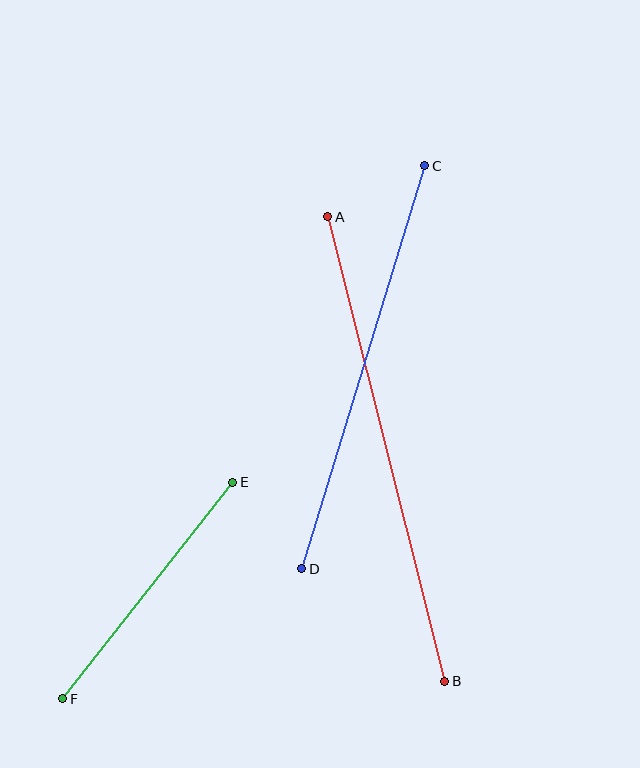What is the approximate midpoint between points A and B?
The midpoint is at approximately (386, 449) pixels.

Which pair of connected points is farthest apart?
Points A and B are farthest apart.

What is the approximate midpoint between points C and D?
The midpoint is at approximately (363, 367) pixels.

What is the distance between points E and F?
The distance is approximately 275 pixels.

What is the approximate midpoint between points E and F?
The midpoint is at approximately (148, 591) pixels.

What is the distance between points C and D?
The distance is approximately 421 pixels.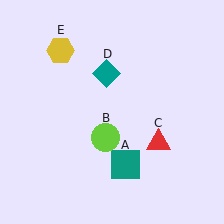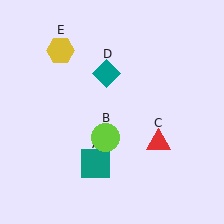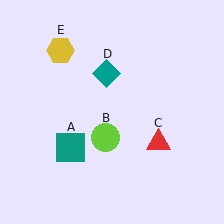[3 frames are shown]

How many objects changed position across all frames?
1 object changed position: teal square (object A).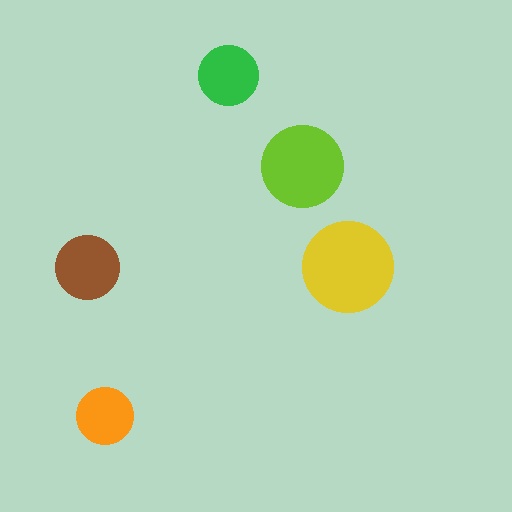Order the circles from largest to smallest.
the yellow one, the lime one, the brown one, the green one, the orange one.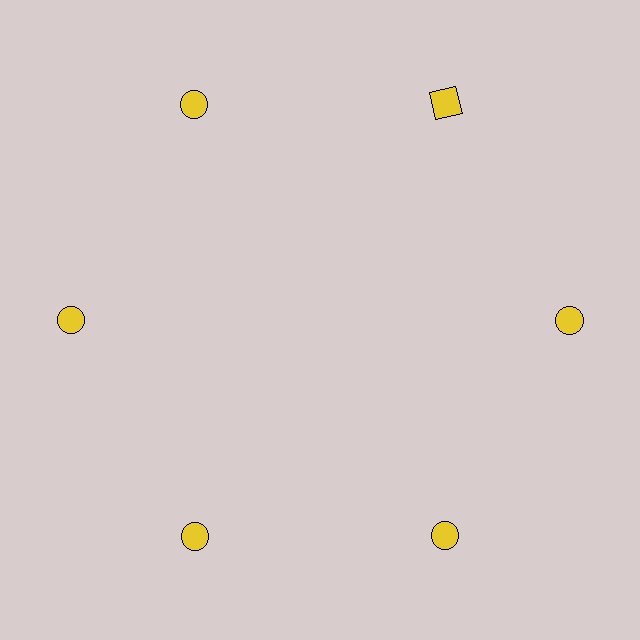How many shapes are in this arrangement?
There are 6 shapes arranged in a ring pattern.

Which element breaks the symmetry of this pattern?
The yellow square at roughly the 1 o'clock position breaks the symmetry. All other shapes are yellow circles.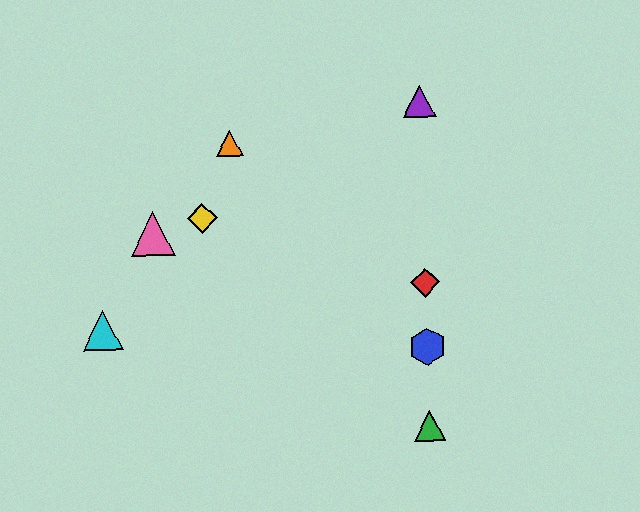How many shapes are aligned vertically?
4 shapes (the red diamond, the blue hexagon, the green triangle, the purple triangle) are aligned vertically.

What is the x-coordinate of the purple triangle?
The purple triangle is at x≈419.